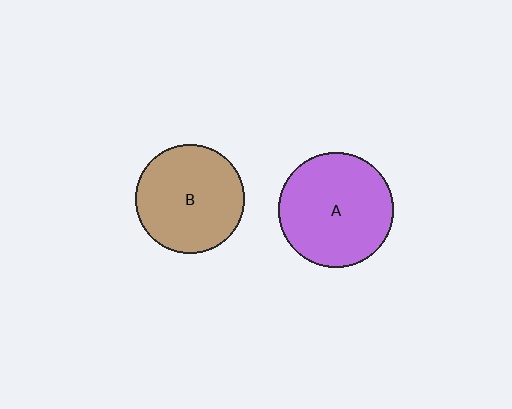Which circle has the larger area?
Circle A (purple).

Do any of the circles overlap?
No, none of the circles overlap.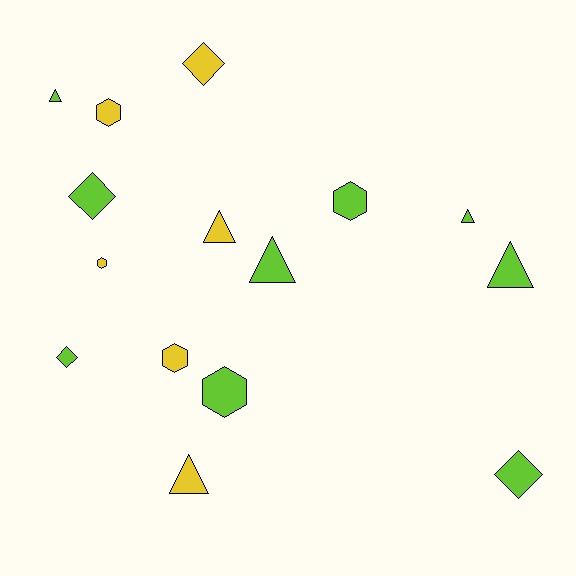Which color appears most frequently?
Lime, with 9 objects.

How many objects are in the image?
There are 15 objects.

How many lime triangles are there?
There are 4 lime triangles.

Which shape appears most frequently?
Triangle, with 6 objects.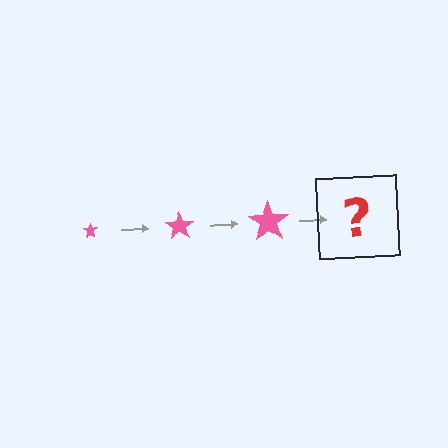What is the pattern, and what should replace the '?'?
The pattern is that the star gets progressively larger each step. The '?' should be a pink star, larger than the previous one.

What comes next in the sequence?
The next element should be a pink star, larger than the previous one.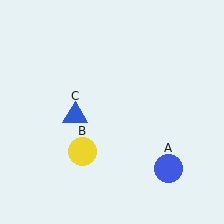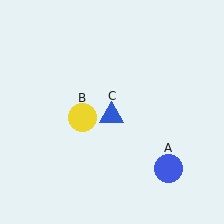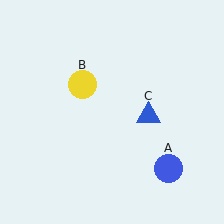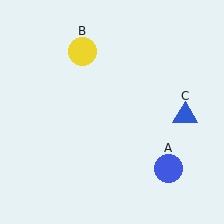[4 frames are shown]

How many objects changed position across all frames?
2 objects changed position: yellow circle (object B), blue triangle (object C).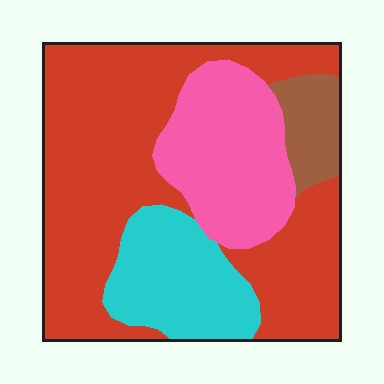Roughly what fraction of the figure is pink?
Pink takes up about one fifth (1/5) of the figure.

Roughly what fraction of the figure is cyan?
Cyan takes up about one sixth (1/6) of the figure.